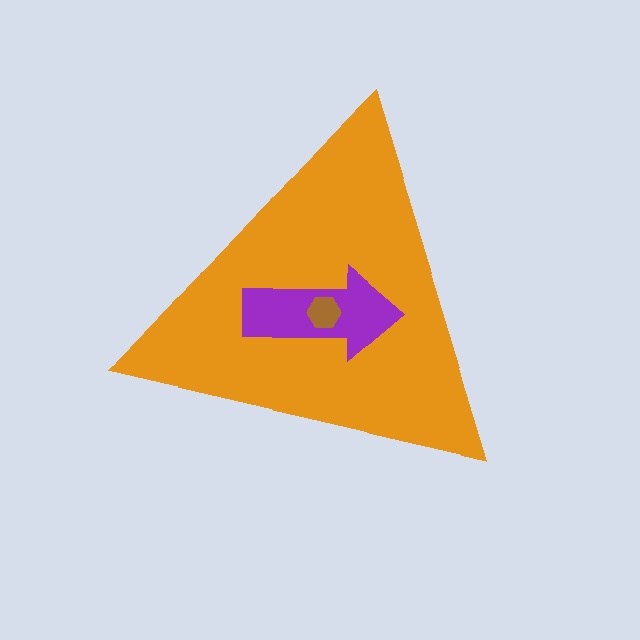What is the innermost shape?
The brown hexagon.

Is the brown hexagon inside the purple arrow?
Yes.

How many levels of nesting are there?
3.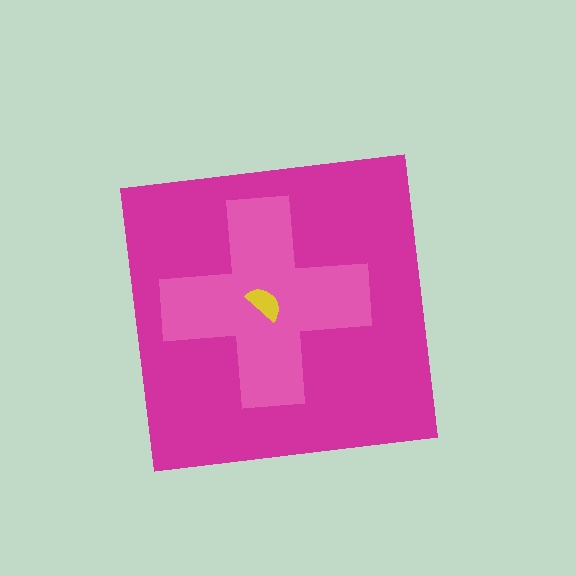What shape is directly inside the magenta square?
The pink cross.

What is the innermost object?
The yellow semicircle.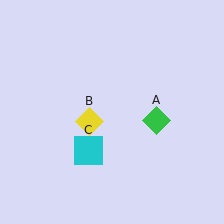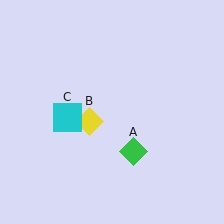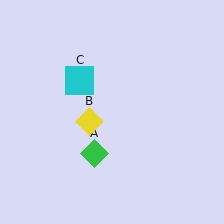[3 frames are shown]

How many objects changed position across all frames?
2 objects changed position: green diamond (object A), cyan square (object C).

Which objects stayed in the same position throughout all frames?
Yellow diamond (object B) remained stationary.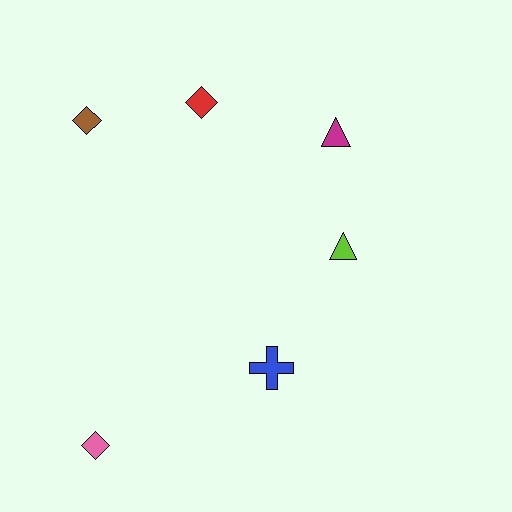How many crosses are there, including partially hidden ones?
There is 1 cross.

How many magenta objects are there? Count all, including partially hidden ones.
There is 1 magenta object.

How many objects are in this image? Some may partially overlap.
There are 6 objects.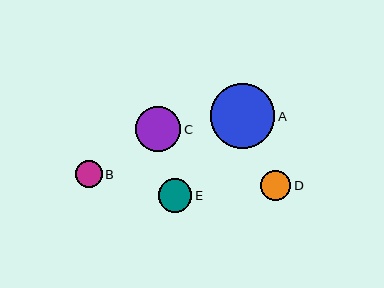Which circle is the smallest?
Circle B is the smallest with a size of approximately 27 pixels.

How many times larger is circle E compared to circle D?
Circle E is approximately 1.1 times the size of circle D.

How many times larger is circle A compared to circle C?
Circle A is approximately 1.4 times the size of circle C.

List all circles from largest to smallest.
From largest to smallest: A, C, E, D, B.